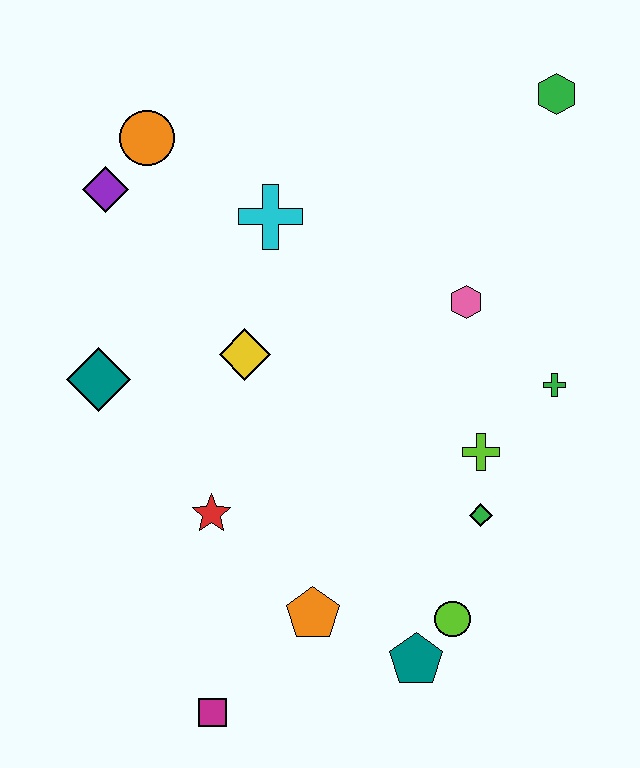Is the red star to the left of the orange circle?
No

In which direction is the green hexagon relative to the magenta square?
The green hexagon is above the magenta square.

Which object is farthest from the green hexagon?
The magenta square is farthest from the green hexagon.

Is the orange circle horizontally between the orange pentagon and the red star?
No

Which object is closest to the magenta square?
The orange pentagon is closest to the magenta square.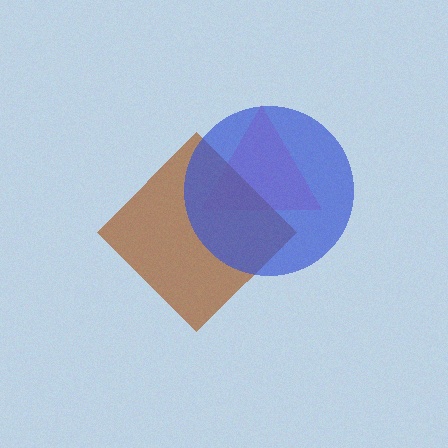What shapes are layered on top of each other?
The layered shapes are: a pink triangle, a brown diamond, a blue circle.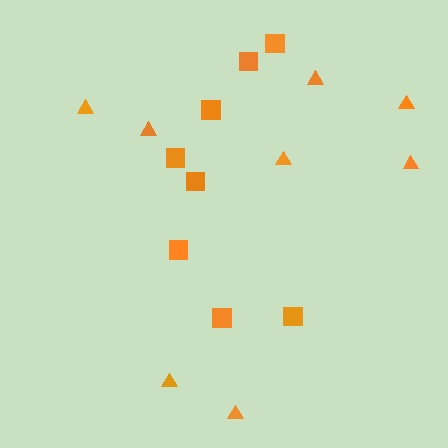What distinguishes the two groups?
There are 2 groups: one group of triangles (8) and one group of squares (8).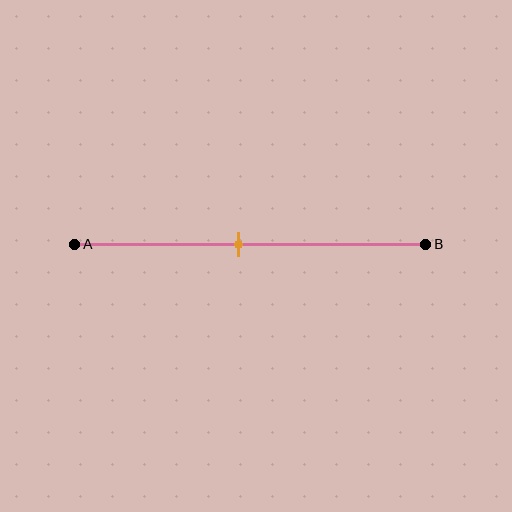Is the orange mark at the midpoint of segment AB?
No, the mark is at about 45% from A, not at the 50% midpoint.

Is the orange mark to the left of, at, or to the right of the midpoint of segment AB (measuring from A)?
The orange mark is to the left of the midpoint of segment AB.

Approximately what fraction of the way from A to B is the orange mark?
The orange mark is approximately 45% of the way from A to B.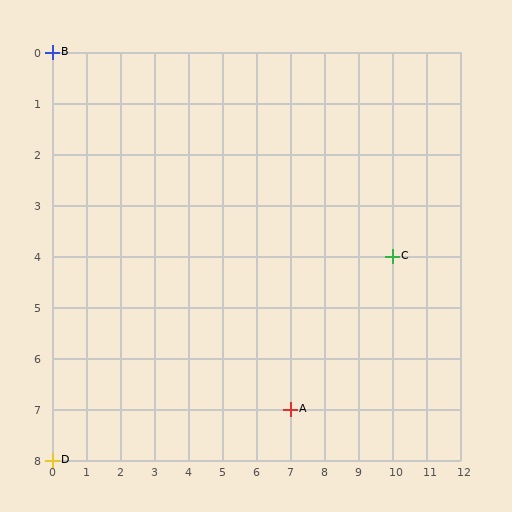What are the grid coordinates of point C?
Point C is at grid coordinates (10, 4).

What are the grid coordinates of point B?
Point B is at grid coordinates (0, 0).